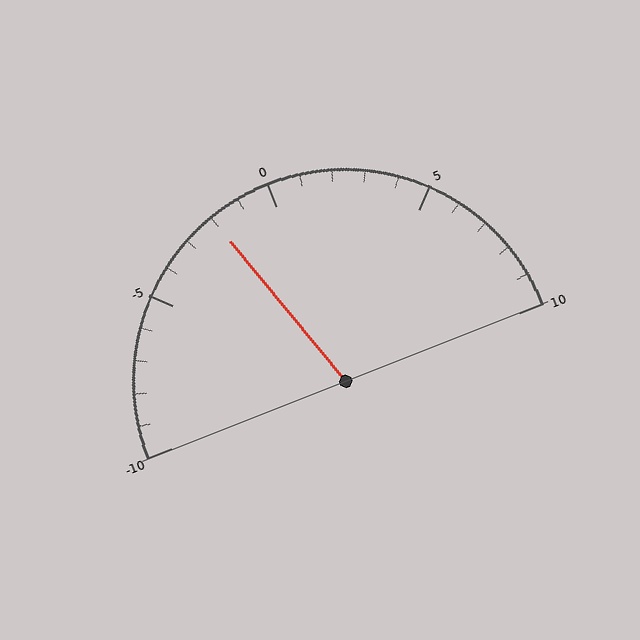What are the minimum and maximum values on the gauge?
The gauge ranges from -10 to 10.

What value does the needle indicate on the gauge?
The needle indicates approximately -2.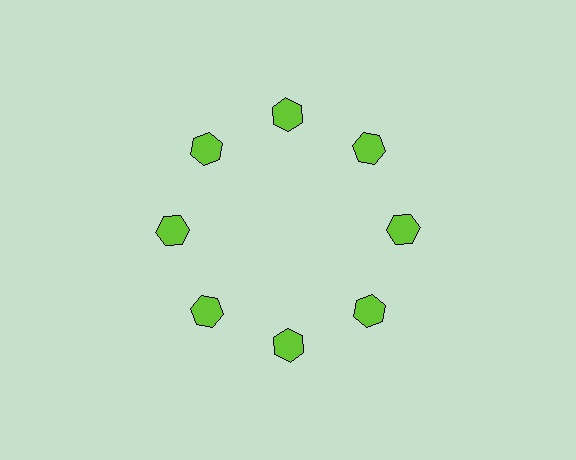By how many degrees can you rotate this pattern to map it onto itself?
The pattern maps onto itself every 45 degrees of rotation.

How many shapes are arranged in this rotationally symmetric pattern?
There are 8 shapes, arranged in 8 groups of 1.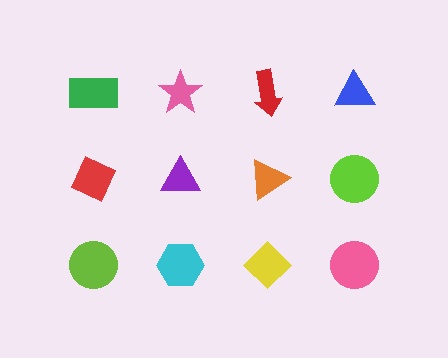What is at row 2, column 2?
A purple triangle.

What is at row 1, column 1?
A green rectangle.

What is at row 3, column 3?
A yellow diamond.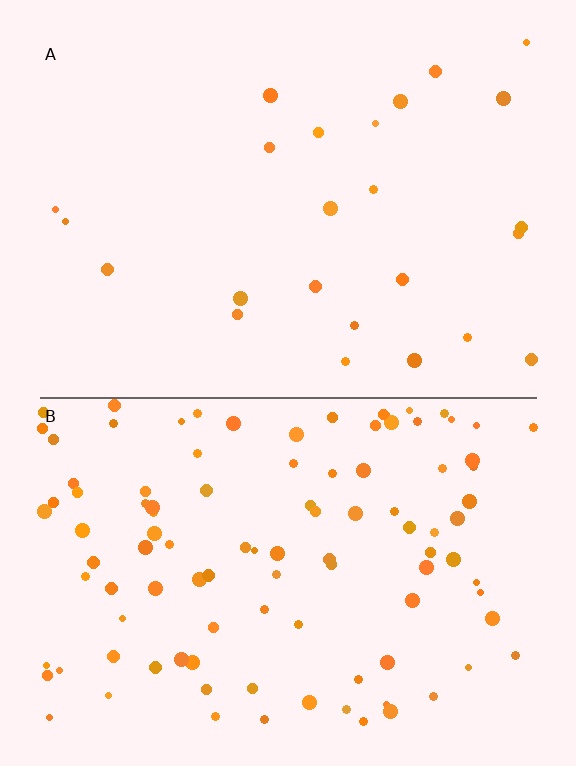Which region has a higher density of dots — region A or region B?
B (the bottom).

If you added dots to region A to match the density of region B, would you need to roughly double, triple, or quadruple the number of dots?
Approximately quadruple.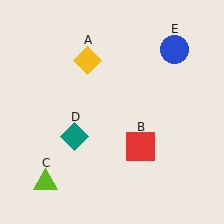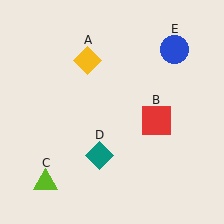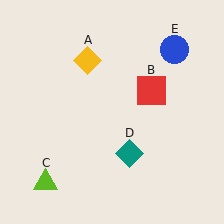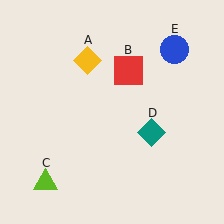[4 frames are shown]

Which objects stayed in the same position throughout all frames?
Yellow diamond (object A) and lime triangle (object C) and blue circle (object E) remained stationary.